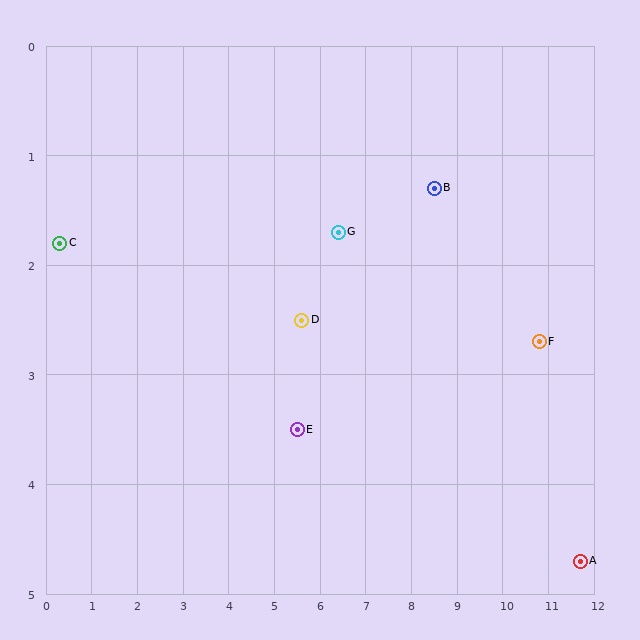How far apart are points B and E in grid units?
Points B and E are about 3.7 grid units apart.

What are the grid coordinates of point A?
Point A is at approximately (11.7, 4.7).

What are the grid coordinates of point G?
Point G is at approximately (6.4, 1.7).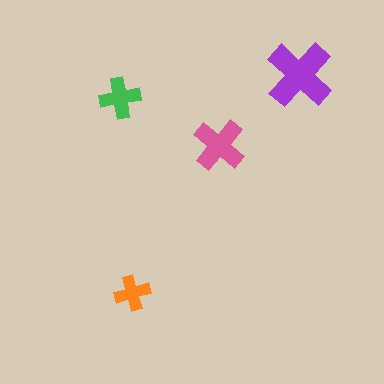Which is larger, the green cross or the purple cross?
The purple one.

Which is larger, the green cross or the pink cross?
The pink one.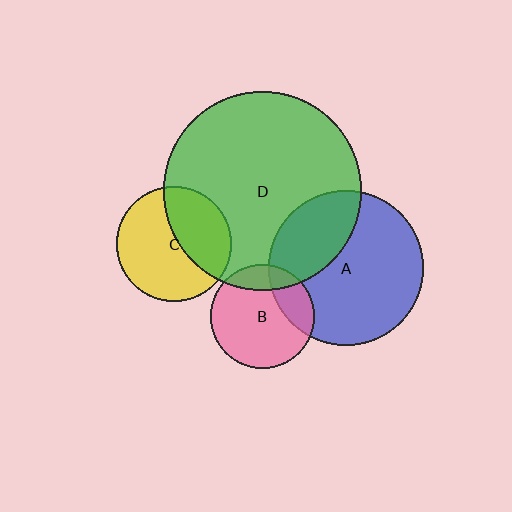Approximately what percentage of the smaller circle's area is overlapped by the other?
Approximately 15%.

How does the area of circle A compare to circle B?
Approximately 2.2 times.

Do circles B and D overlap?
Yes.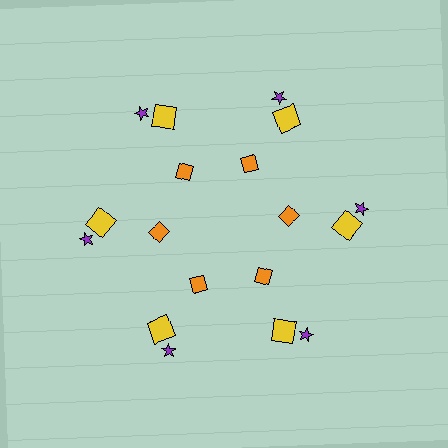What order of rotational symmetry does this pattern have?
This pattern has 6-fold rotational symmetry.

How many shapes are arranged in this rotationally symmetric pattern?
There are 18 shapes, arranged in 6 groups of 3.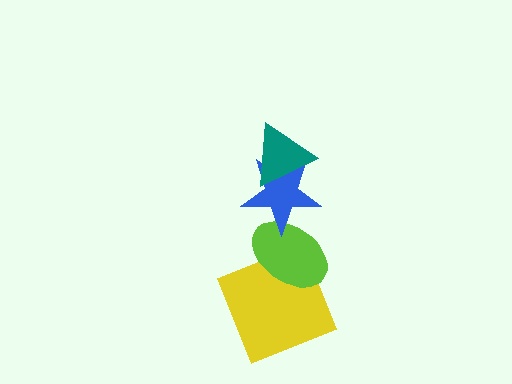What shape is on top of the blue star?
The teal triangle is on top of the blue star.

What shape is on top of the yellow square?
The lime ellipse is on top of the yellow square.